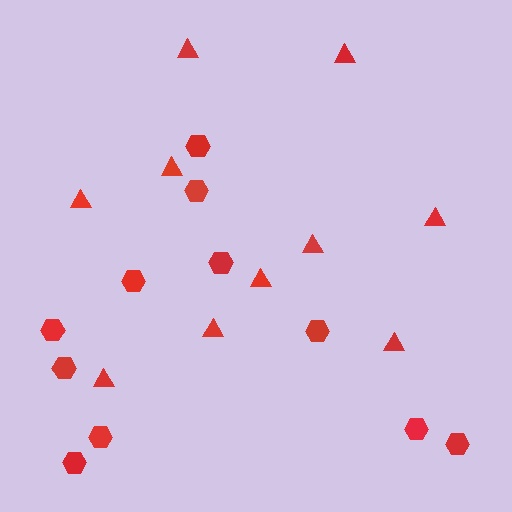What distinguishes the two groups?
There are 2 groups: one group of hexagons (11) and one group of triangles (10).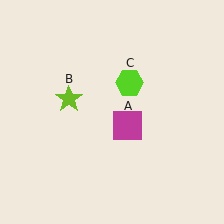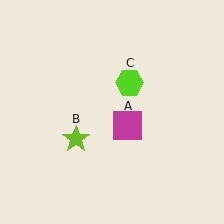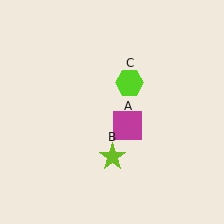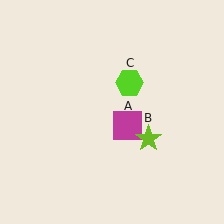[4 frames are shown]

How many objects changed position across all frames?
1 object changed position: lime star (object B).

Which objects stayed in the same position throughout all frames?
Magenta square (object A) and lime hexagon (object C) remained stationary.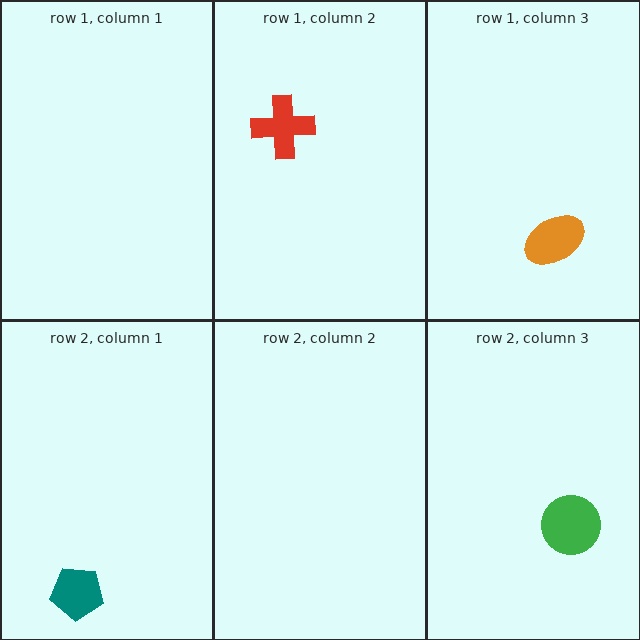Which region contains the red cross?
The row 1, column 2 region.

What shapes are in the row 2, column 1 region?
The teal pentagon.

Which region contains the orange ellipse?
The row 1, column 3 region.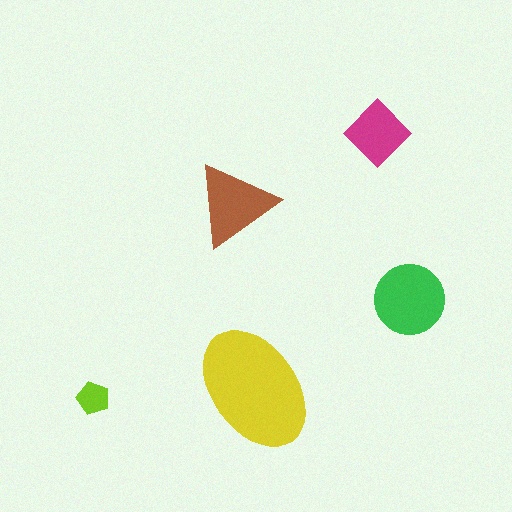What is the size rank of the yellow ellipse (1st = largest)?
1st.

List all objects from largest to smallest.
The yellow ellipse, the green circle, the brown triangle, the magenta diamond, the lime pentagon.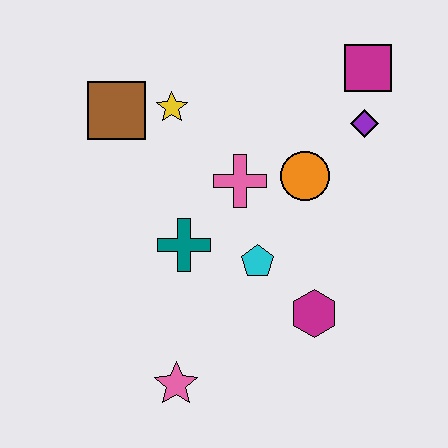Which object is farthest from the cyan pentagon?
The magenta square is farthest from the cyan pentagon.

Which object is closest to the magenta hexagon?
The cyan pentagon is closest to the magenta hexagon.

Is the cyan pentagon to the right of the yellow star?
Yes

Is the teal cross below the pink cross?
Yes